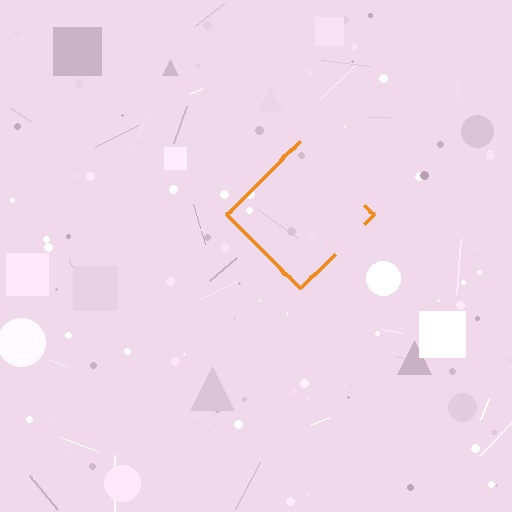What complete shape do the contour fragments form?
The contour fragments form a diamond.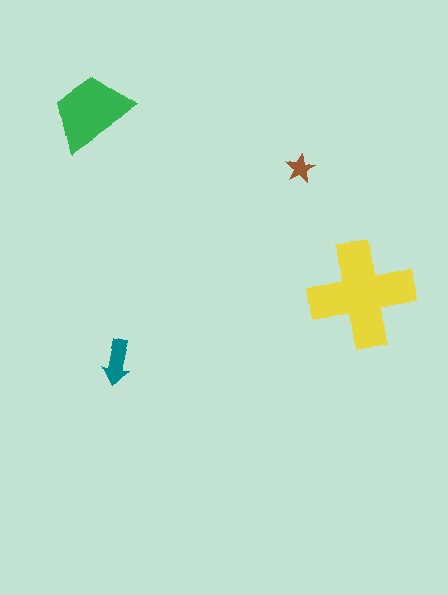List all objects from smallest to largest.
The brown star, the teal arrow, the green trapezoid, the yellow cross.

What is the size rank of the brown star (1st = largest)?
4th.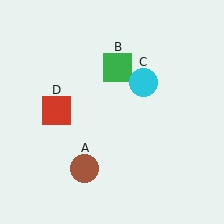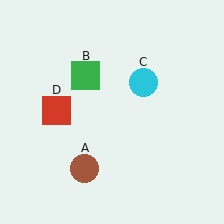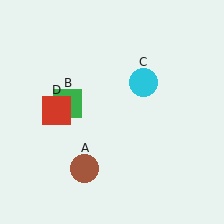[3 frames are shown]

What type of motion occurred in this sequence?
The green square (object B) rotated counterclockwise around the center of the scene.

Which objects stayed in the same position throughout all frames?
Brown circle (object A) and cyan circle (object C) and red square (object D) remained stationary.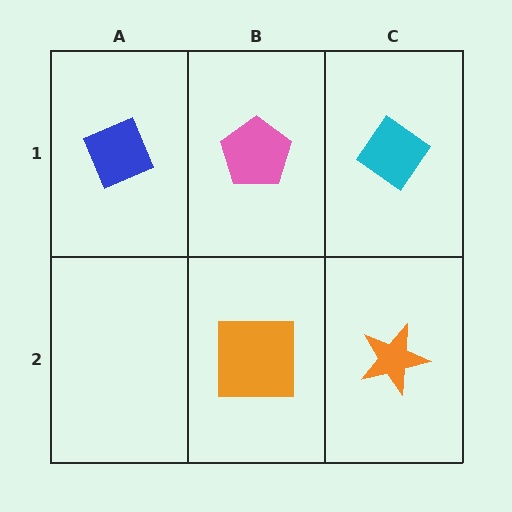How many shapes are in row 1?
3 shapes.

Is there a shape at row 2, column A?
No, that cell is empty.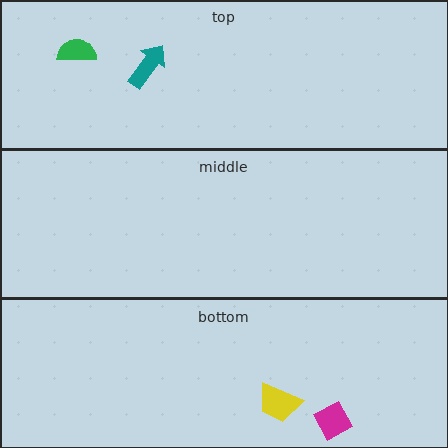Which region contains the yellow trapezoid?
The bottom region.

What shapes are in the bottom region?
The magenta diamond, the yellow trapezoid.